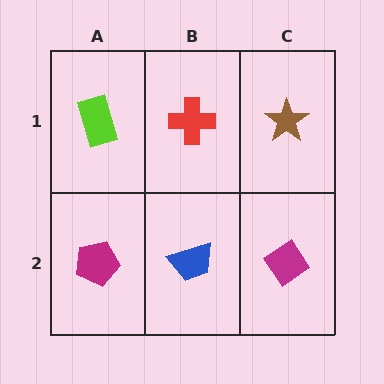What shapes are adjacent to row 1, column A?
A magenta pentagon (row 2, column A), a red cross (row 1, column B).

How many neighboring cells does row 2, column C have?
2.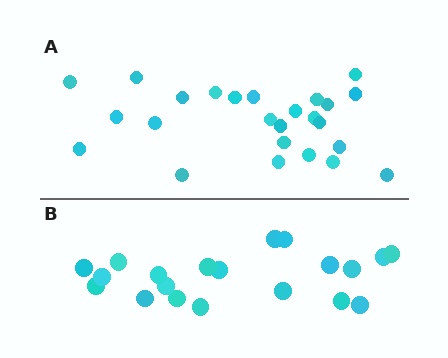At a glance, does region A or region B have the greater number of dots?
Region A (the top region) has more dots.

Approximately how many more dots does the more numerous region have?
Region A has about 5 more dots than region B.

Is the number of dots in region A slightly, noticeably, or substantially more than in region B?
Region A has noticeably more, but not dramatically so. The ratio is roughly 1.2 to 1.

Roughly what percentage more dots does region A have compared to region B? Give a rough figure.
About 25% more.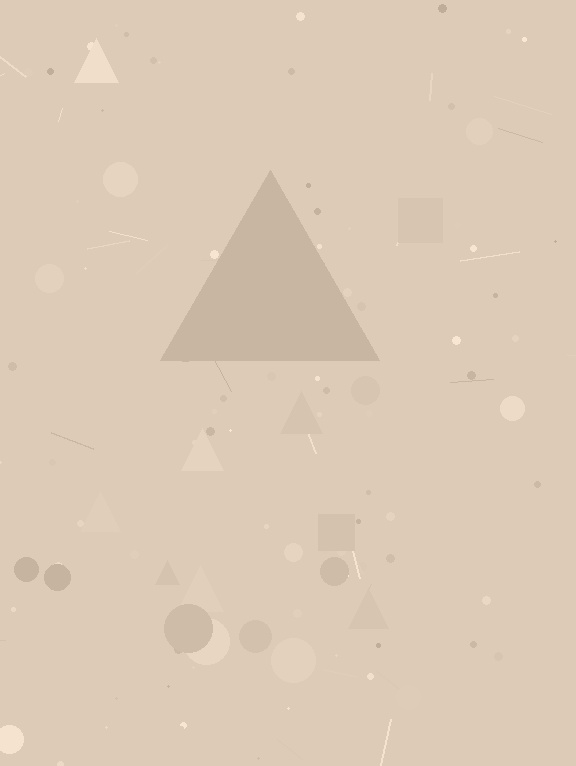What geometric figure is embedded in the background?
A triangle is embedded in the background.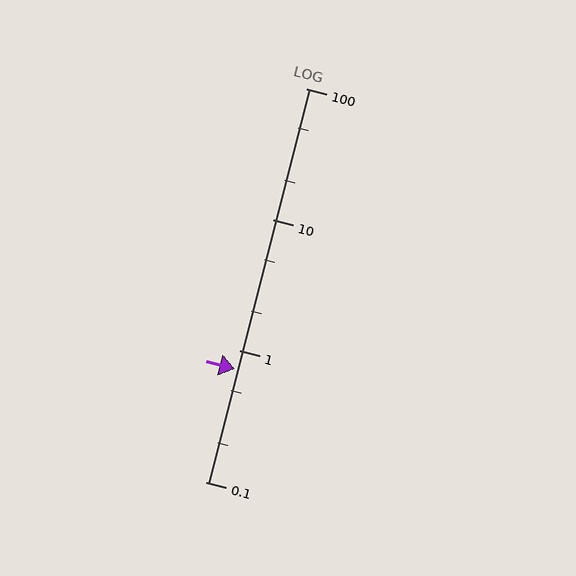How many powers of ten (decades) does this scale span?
The scale spans 3 decades, from 0.1 to 100.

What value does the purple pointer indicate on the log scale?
The pointer indicates approximately 0.73.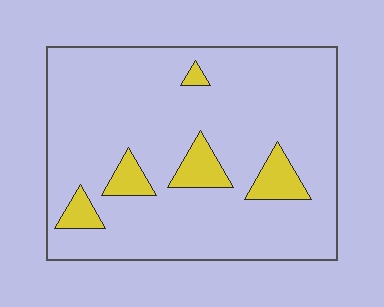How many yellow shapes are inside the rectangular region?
5.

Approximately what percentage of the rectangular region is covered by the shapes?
Approximately 10%.